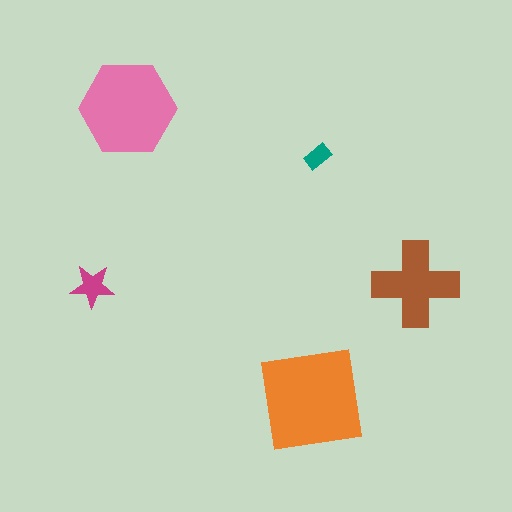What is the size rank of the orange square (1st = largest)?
1st.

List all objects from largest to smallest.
The orange square, the pink hexagon, the brown cross, the magenta star, the teal rectangle.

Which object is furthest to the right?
The brown cross is rightmost.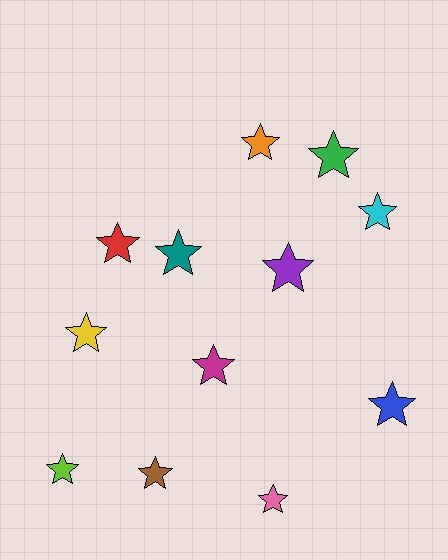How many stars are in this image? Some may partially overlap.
There are 12 stars.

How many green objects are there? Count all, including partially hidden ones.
There is 1 green object.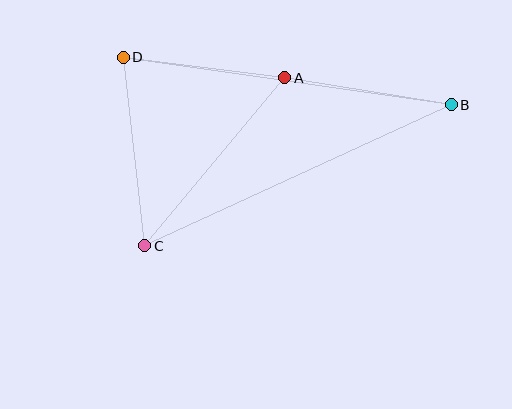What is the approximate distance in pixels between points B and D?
The distance between B and D is approximately 331 pixels.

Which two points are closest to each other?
Points A and D are closest to each other.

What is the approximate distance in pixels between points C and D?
The distance between C and D is approximately 190 pixels.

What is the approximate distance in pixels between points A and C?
The distance between A and C is approximately 218 pixels.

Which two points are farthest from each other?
Points B and C are farthest from each other.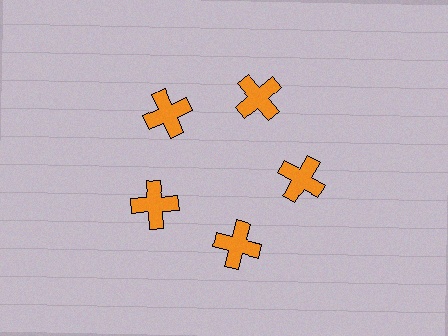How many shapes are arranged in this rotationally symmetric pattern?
There are 5 shapes, arranged in 5 groups of 1.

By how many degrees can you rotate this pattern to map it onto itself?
The pattern maps onto itself every 72 degrees of rotation.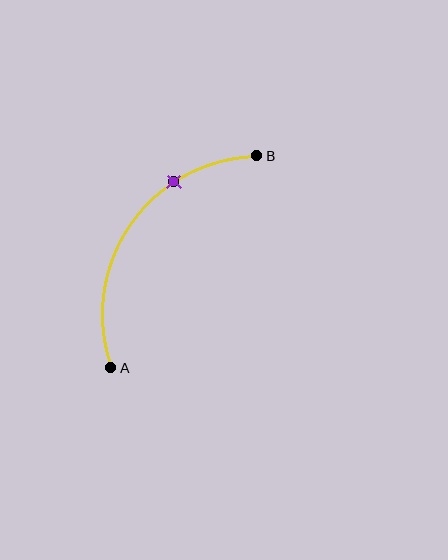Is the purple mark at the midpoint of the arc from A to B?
No. The purple mark lies on the arc but is closer to endpoint B. The arc midpoint would be at the point on the curve equidistant along the arc from both A and B.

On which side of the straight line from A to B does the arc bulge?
The arc bulges above and to the left of the straight line connecting A and B.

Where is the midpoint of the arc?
The arc midpoint is the point on the curve farthest from the straight line joining A and B. It sits above and to the left of that line.